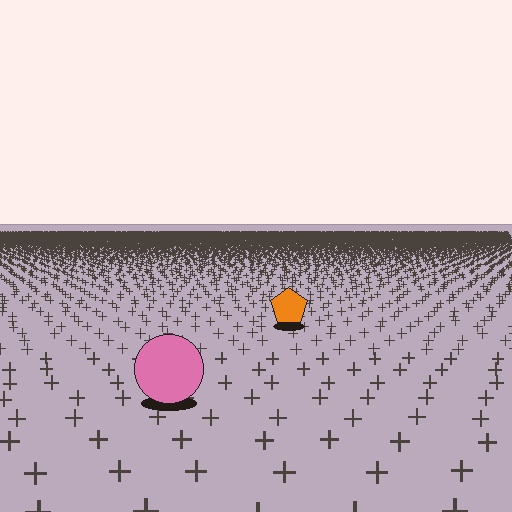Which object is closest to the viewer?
The pink circle is closest. The texture marks near it are larger and more spread out.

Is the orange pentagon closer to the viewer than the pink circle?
No. The pink circle is closer — you can tell from the texture gradient: the ground texture is coarser near it.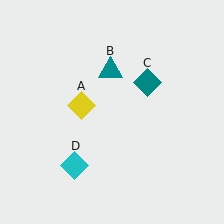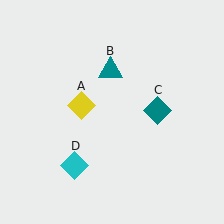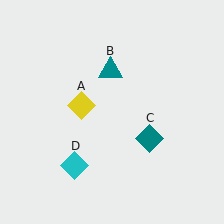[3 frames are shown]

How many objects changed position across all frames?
1 object changed position: teal diamond (object C).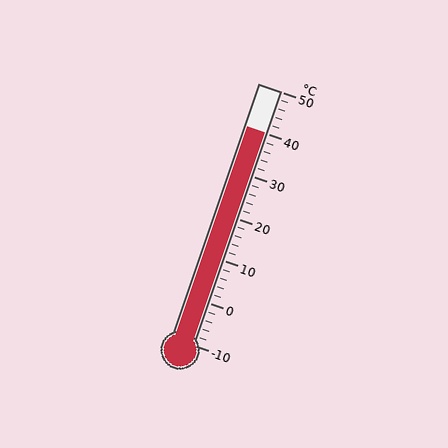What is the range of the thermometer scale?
The thermometer scale ranges from -10°C to 50°C.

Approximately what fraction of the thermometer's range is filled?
The thermometer is filled to approximately 85% of its range.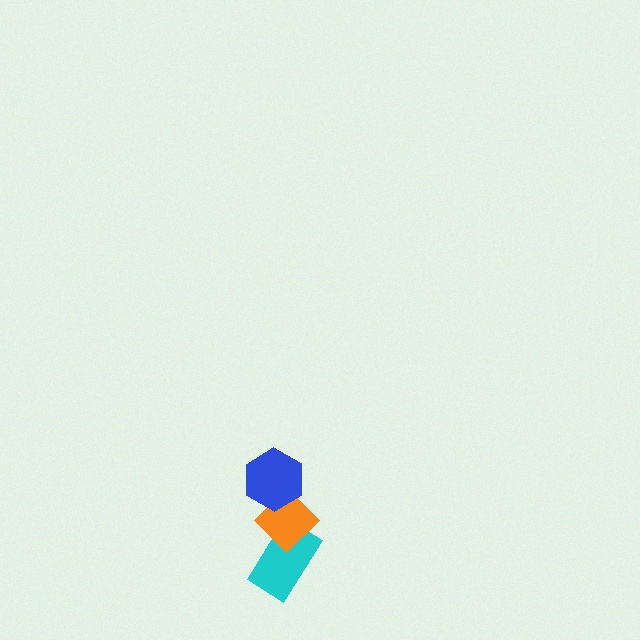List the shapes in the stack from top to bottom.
From top to bottom: the blue hexagon, the orange diamond, the cyan rectangle.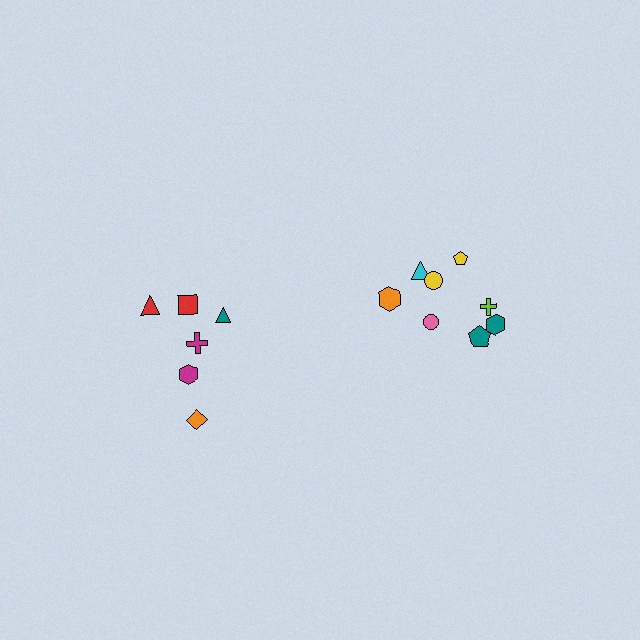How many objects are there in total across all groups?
There are 14 objects.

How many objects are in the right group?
There are 8 objects.